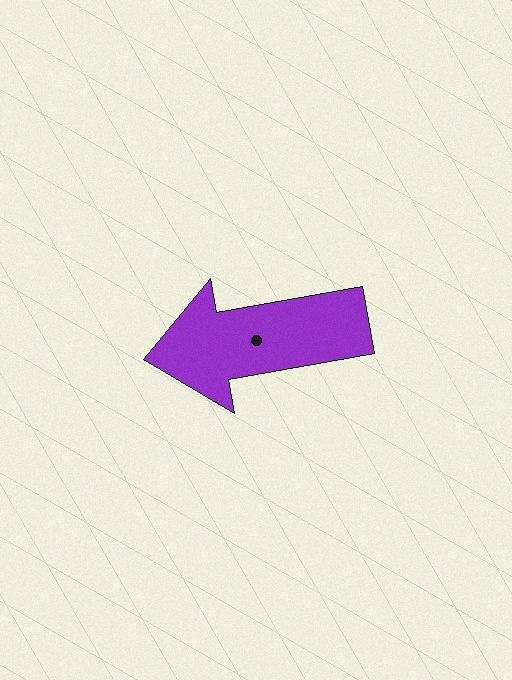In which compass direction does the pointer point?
West.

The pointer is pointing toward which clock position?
Roughly 9 o'clock.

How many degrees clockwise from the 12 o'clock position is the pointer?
Approximately 260 degrees.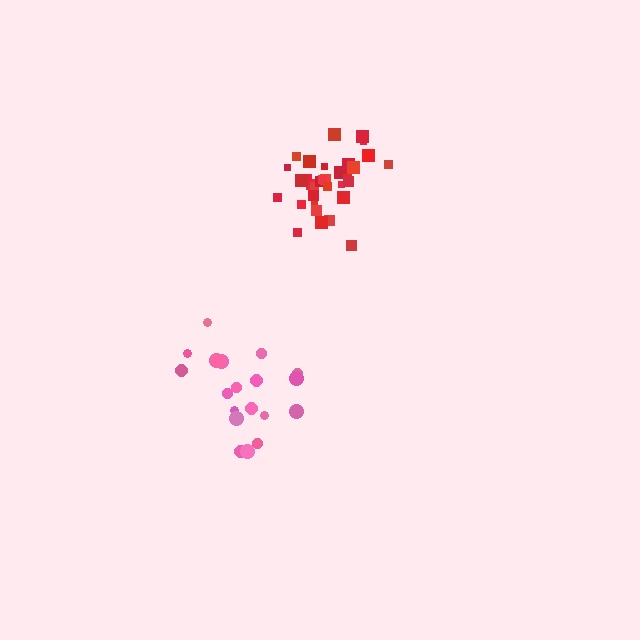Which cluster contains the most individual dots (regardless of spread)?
Red (33).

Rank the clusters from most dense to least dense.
red, pink.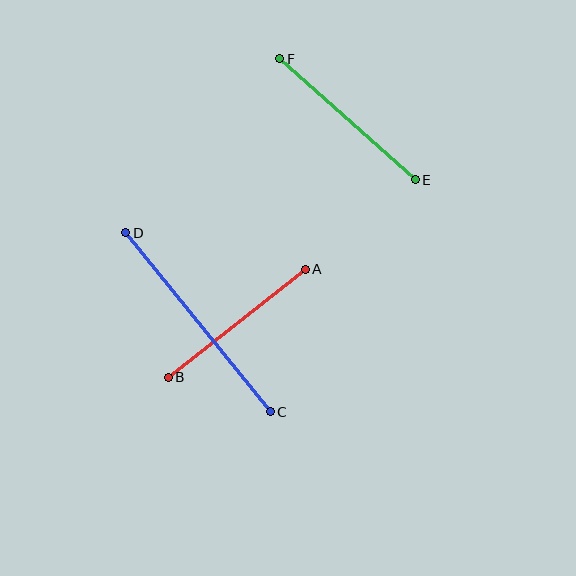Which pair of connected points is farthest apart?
Points C and D are farthest apart.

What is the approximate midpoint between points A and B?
The midpoint is at approximately (237, 323) pixels.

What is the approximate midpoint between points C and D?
The midpoint is at approximately (198, 322) pixels.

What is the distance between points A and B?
The distance is approximately 174 pixels.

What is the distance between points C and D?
The distance is approximately 230 pixels.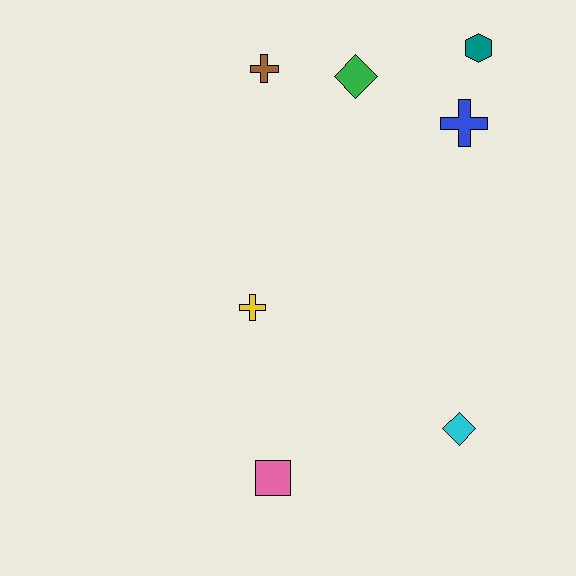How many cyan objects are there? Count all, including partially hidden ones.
There is 1 cyan object.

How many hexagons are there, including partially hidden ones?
There is 1 hexagon.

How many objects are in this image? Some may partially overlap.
There are 7 objects.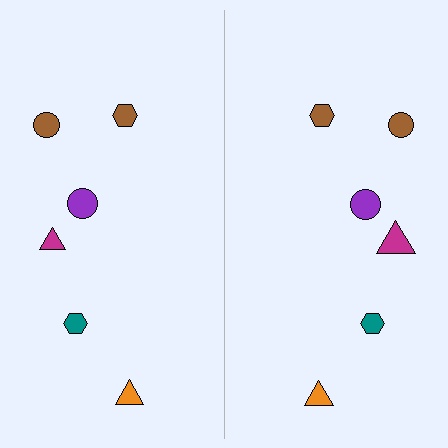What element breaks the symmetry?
The magenta triangle on the right side has a different size than its mirror counterpart.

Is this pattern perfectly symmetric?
No, the pattern is not perfectly symmetric. The magenta triangle on the right side has a different size than its mirror counterpart.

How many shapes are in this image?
There are 12 shapes in this image.